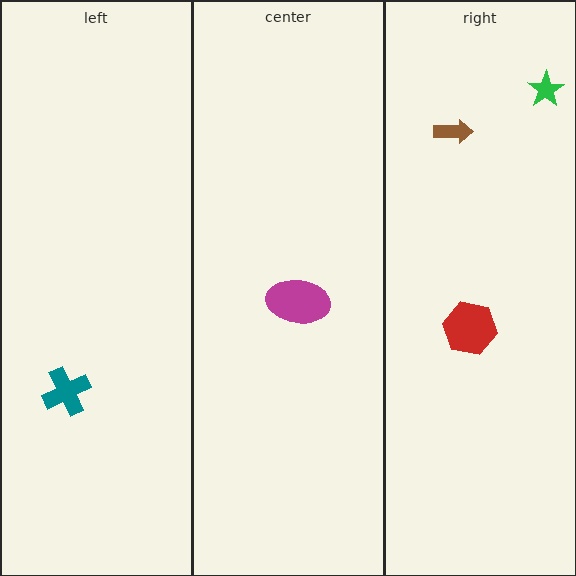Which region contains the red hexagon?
The right region.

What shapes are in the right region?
The red hexagon, the green star, the brown arrow.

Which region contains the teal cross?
The left region.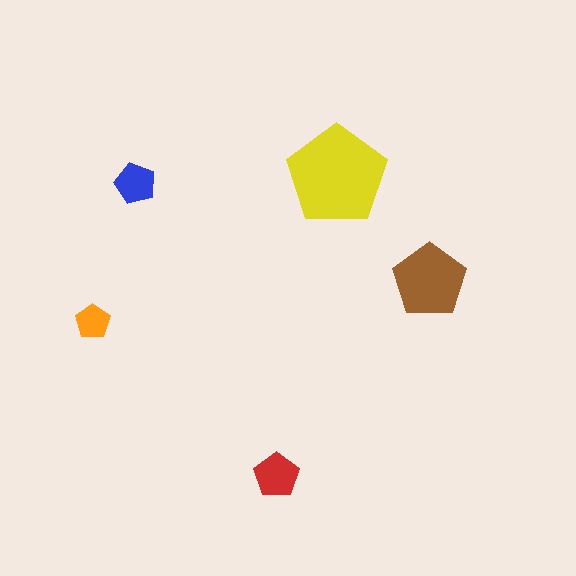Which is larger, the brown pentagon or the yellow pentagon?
The yellow one.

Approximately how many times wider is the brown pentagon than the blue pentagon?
About 2 times wider.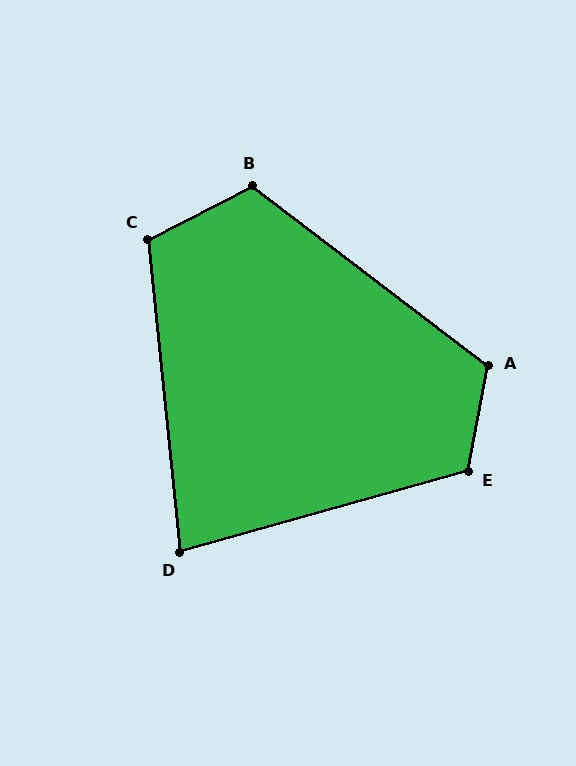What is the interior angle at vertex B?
Approximately 115 degrees (obtuse).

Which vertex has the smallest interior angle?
D, at approximately 80 degrees.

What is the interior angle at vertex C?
Approximately 111 degrees (obtuse).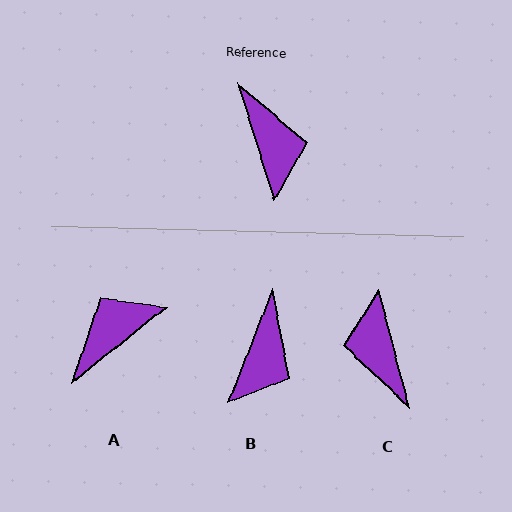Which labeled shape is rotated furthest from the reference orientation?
C, about 177 degrees away.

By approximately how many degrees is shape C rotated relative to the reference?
Approximately 177 degrees counter-clockwise.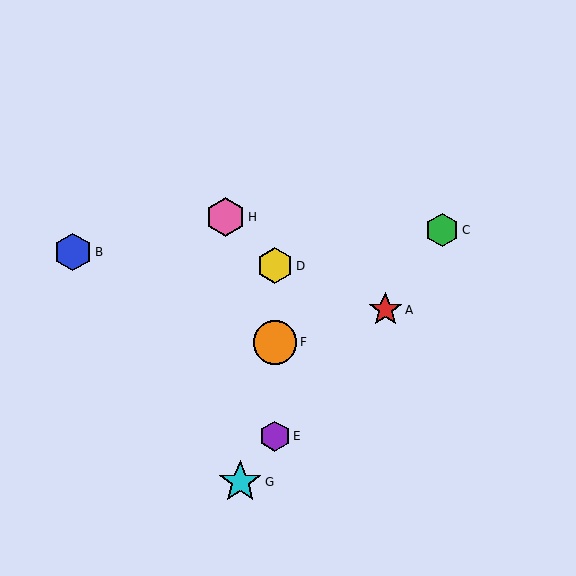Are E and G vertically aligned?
No, E is at x≈275 and G is at x≈240.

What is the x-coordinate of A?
Object A is at x≈385.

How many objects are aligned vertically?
3 objects (D, E, F) are aligned vertically.